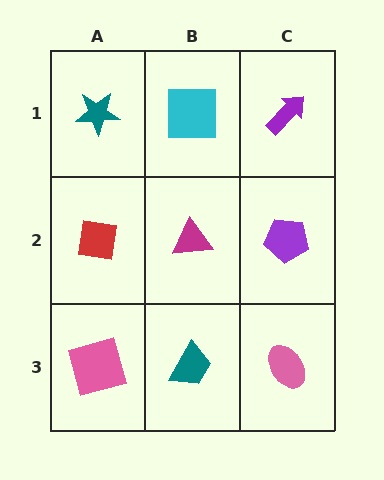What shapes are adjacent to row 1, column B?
A magenta triangle (row 2, column B), a teal star (row 1, column A), a purple arrow (row 1, column C).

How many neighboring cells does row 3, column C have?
2.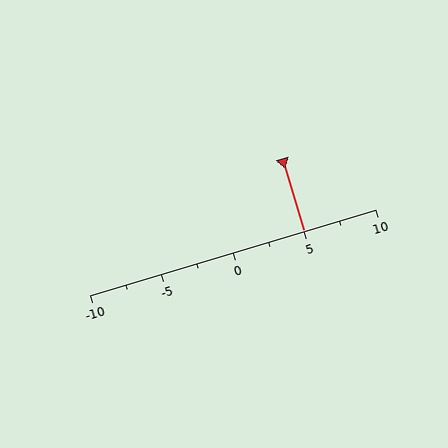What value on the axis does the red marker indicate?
The marker indicates approximately 5.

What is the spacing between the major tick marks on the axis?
The major ticks are spaced 5 apart.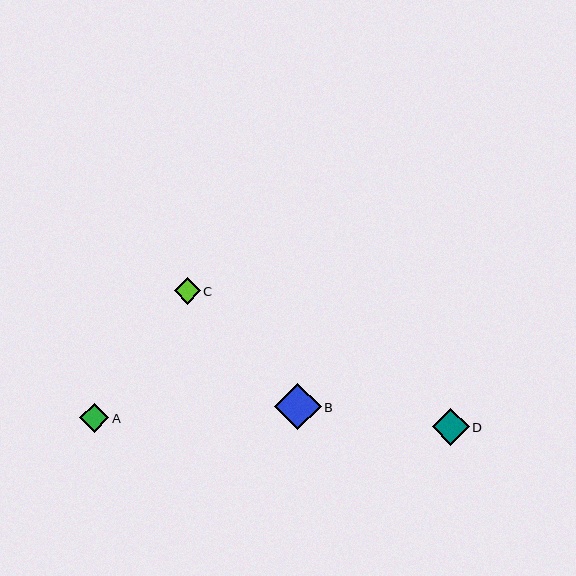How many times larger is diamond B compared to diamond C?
Diamond B is approximately 1.8 times the size of diamond C.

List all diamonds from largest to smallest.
From largest to smallest: B, D, A, C.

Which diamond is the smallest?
Diamond C is the smallest with a size of approximately 26 pixels.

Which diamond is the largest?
Diamond B is the largest with a size of approximately 46 pixels.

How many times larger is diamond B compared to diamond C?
Diamond B is approximately 1.8 times the size of diamond C.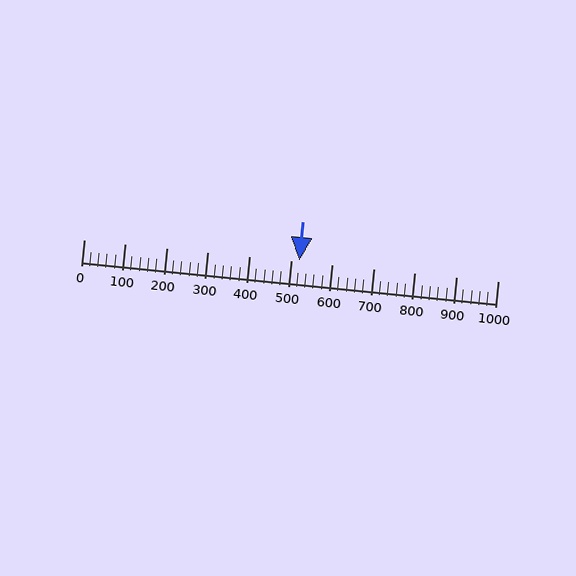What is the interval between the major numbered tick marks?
The major tick marks are spaced 100 units apart.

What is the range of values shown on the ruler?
The ruler shows values from 0 to 1000.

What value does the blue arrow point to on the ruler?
The blue arrow points to approximately 520.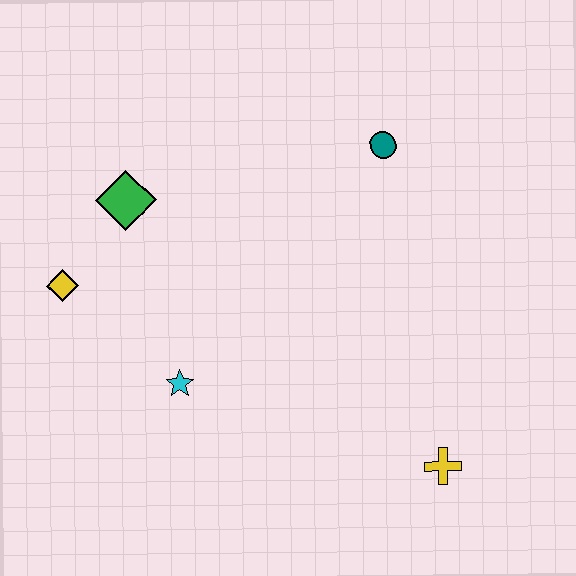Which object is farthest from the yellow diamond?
The yellow cross is farthest from the yellow diamond.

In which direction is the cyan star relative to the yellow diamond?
The cyan star is to the right of the yellow diamond.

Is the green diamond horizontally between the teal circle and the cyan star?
No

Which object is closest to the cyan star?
The yellow diamond is closest to the cyan star.